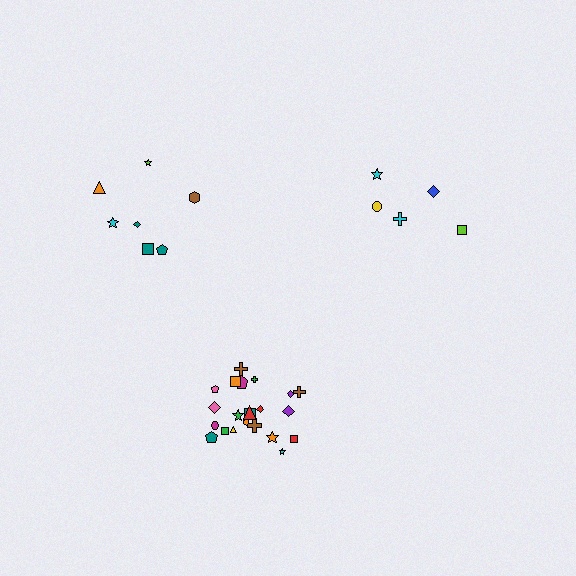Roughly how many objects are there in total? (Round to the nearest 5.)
Roughly 35 objects in total.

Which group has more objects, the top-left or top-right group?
The top-left group.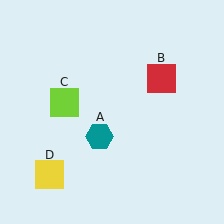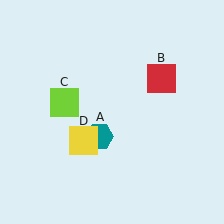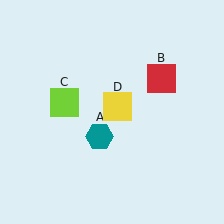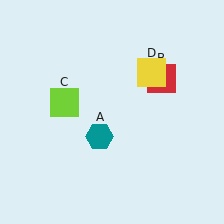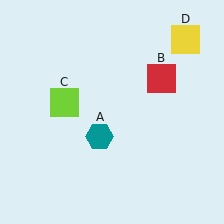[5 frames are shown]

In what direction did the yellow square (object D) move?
The yellow square (object D) moved up and to the right.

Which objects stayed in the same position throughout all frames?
Teal hexagon (object A) and red square (object B) and lime square (object C) remained stationary.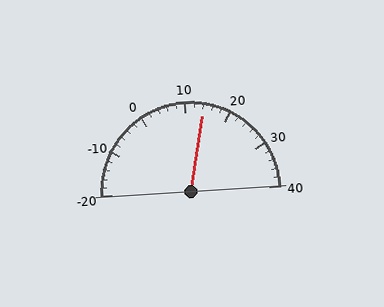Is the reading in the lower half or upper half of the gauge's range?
The reading is in the upper half of the range (-20 to 40).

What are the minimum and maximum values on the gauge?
The gauge ranges from -20 to 40.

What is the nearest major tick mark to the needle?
The nearest major tick mark is 10.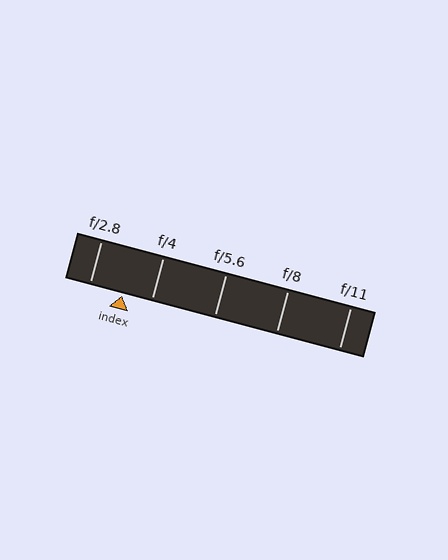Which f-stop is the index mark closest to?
The index mark is closest to f/4.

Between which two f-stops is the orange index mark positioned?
The index mark is between f/2.8 and f/4.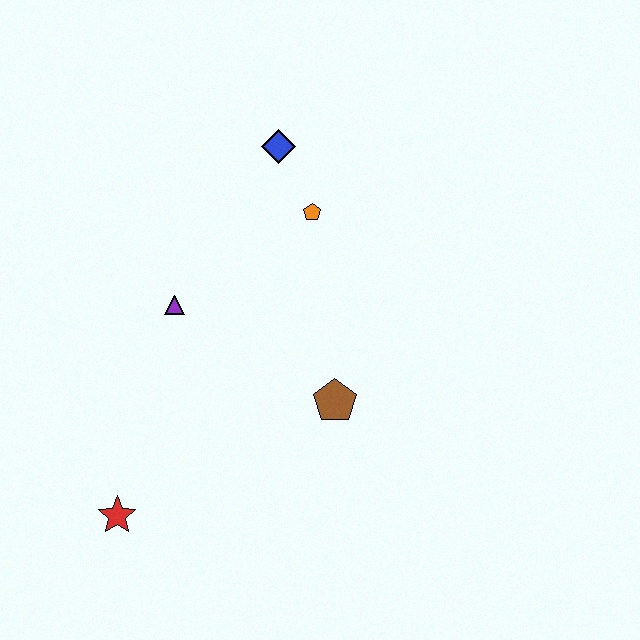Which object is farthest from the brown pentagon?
The blue diamond is farthest from the brown pentagon.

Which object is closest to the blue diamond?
The orange pentagon is closest to the blue diamond.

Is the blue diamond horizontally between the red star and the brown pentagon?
Yes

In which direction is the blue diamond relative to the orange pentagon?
The blue diamond is above the orange pentagon.